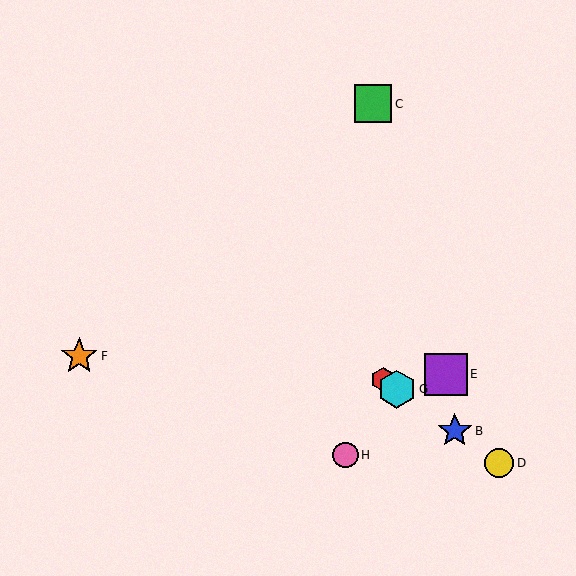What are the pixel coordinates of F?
Object F is at (79, 356).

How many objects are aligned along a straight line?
4 objects (A, B, D, G) are aligned along a straight line.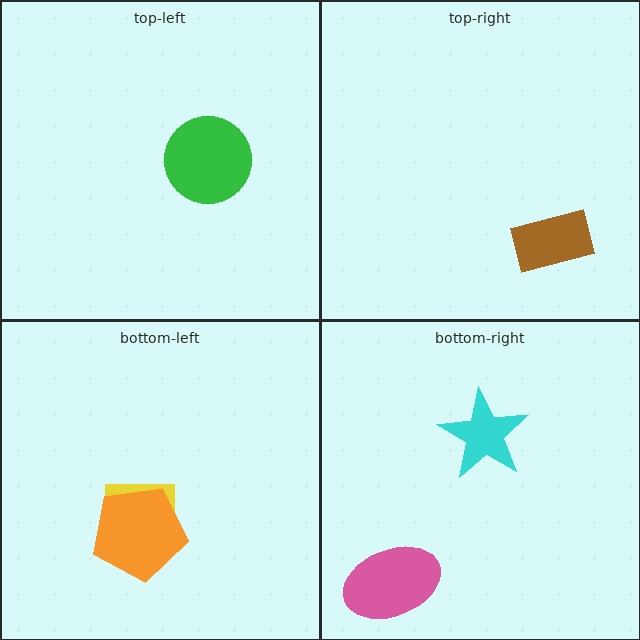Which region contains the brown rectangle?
The top-right region.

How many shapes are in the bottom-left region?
2.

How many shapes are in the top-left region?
1.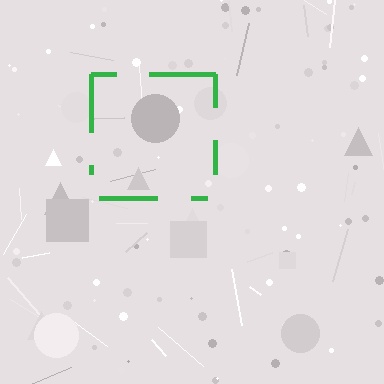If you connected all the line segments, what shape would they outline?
They would outline a square.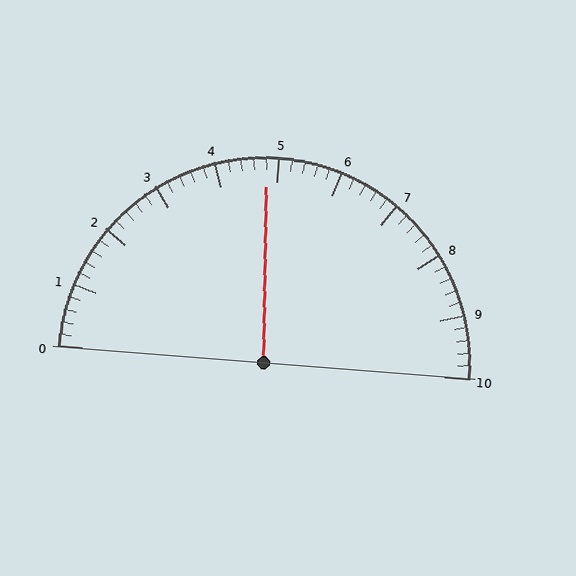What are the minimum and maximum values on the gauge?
The gauge ranges from 0 to 10.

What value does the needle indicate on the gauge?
The needle indicates approximately 4.8.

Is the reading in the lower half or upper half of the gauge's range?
The reading is in the lower half of the range (0 to 10).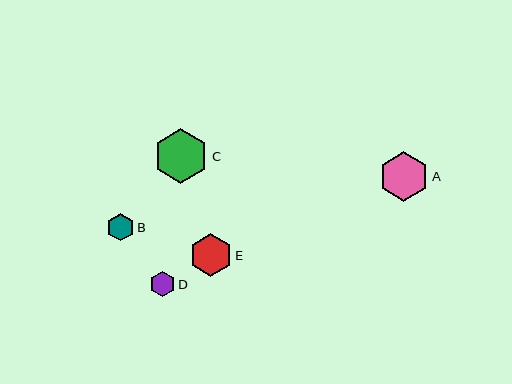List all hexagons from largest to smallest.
From largest to smallest: C, A, E, B, D.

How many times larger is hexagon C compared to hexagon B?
Hexagon C is approximately 2.1 times the size of hexagon B.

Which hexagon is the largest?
Hexagon C is the largest with a size of approximately 55 pixels.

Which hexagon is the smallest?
Hexagon D is the smallest with a size of approximately 25 pixels.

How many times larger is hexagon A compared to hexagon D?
Hexagon A is approximately 2.0 times the size of hexagon D.